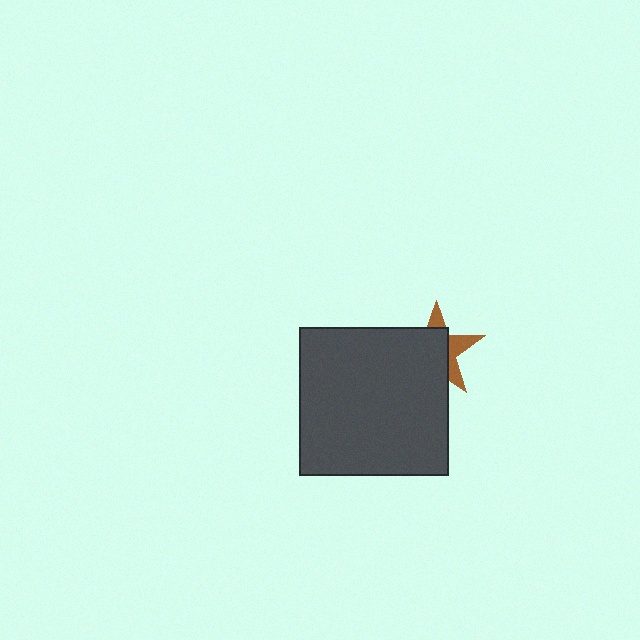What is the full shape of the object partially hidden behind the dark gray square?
The partially hidden object is a brown star.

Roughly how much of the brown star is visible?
A small part of it is visible (roughly 34%).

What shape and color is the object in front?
The object in front is a dark gray square.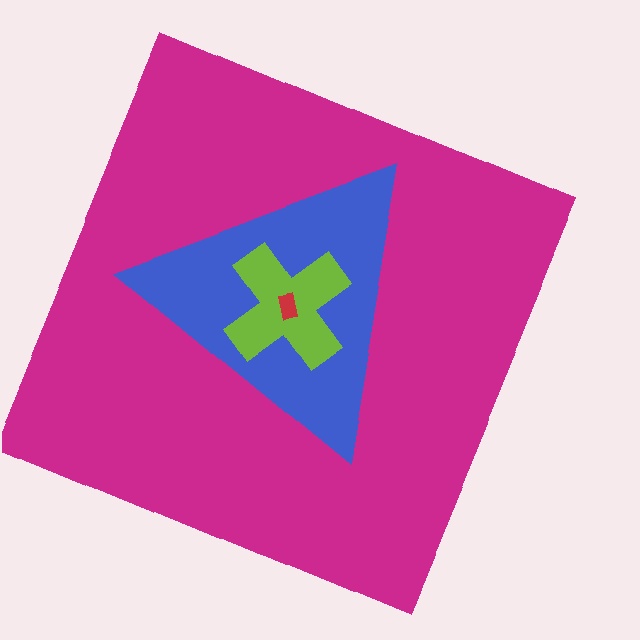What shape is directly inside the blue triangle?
The lime cross.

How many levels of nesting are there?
4.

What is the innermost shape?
The red rectangle.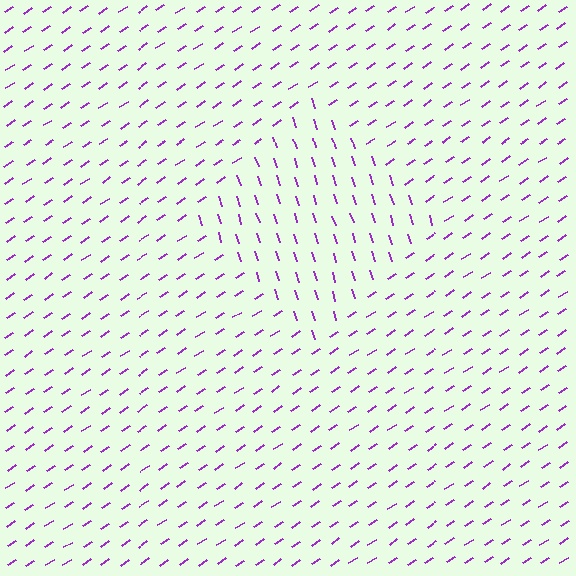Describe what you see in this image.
The image is filled with small purple line segments. A diamond region in the image has lines oriented differently from the surrounding lines, creating a visible texture boundary.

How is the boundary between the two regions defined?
The boundary is defined purely by a change in line orientation (approximately 74 degrees difference). All lines are the same color and thickness.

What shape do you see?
I see a diamond.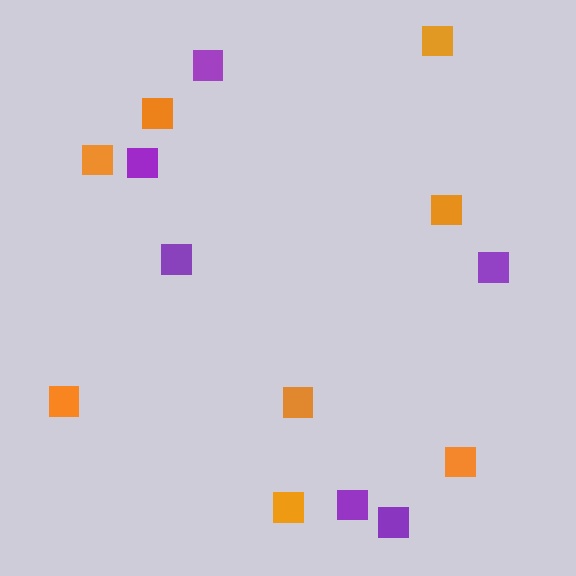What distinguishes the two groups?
There are 2 groups: one group of orange squares (8) and one group of purple squares (6).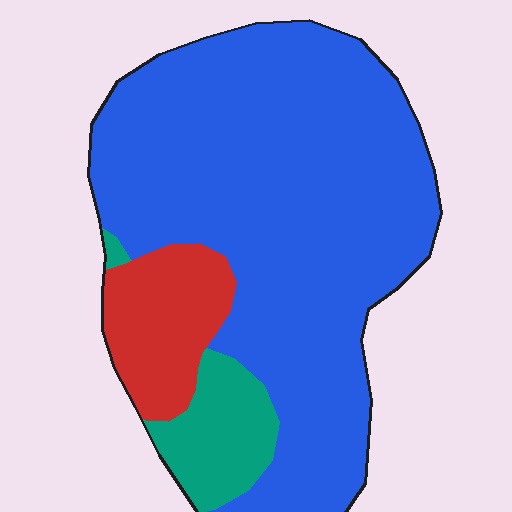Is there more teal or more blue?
Blue.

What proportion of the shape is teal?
Teal covers 10% of the shape.